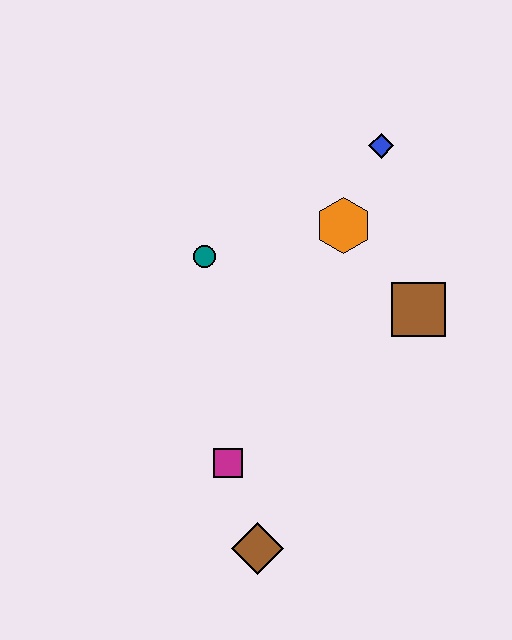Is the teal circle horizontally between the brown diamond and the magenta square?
No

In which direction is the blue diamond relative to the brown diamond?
The blue diamond is above the brown diamond.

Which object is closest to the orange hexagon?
The blue diamond is closest to the orange hexagon.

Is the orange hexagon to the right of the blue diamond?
No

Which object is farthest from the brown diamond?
The blue diamond is farthest from the brown diamond.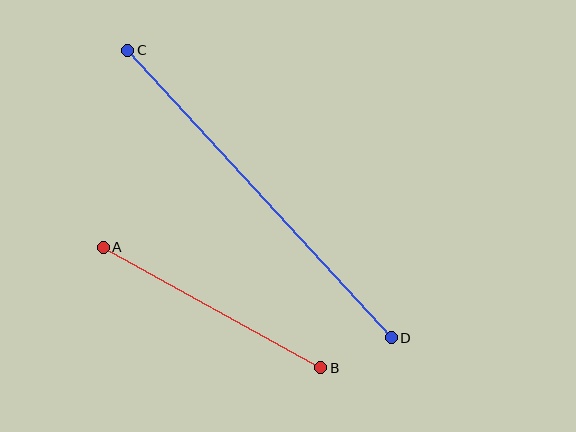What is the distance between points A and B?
The distance is approximately 249 pixels.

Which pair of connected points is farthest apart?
Points C and D are farthest apart.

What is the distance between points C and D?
The distance is approximately 390 pixels.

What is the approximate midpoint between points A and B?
The midpoint is at approximately (212, 307) pixels.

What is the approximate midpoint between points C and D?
The midpoint is at approximately (260, 194) pixels.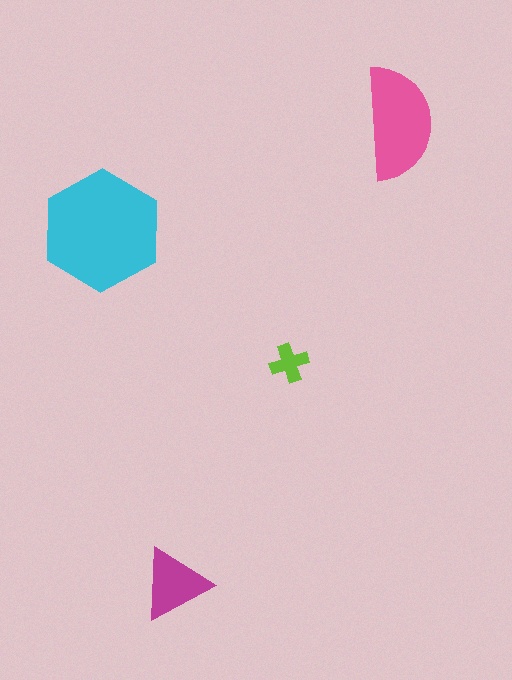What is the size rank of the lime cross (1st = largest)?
4th.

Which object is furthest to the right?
The pink semicircle is rightmost.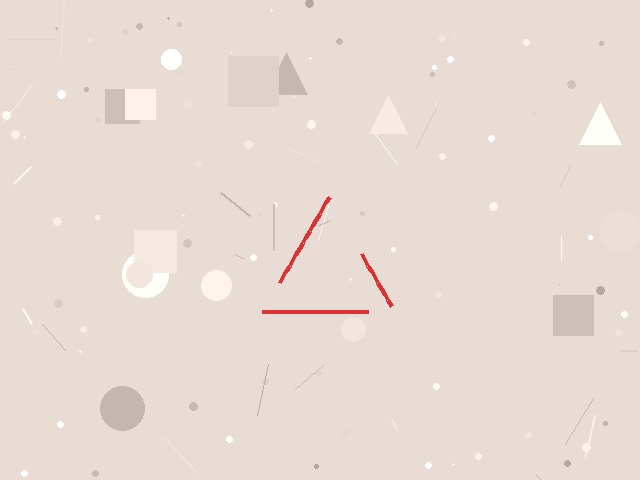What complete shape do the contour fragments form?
The contour fragments form a triangle.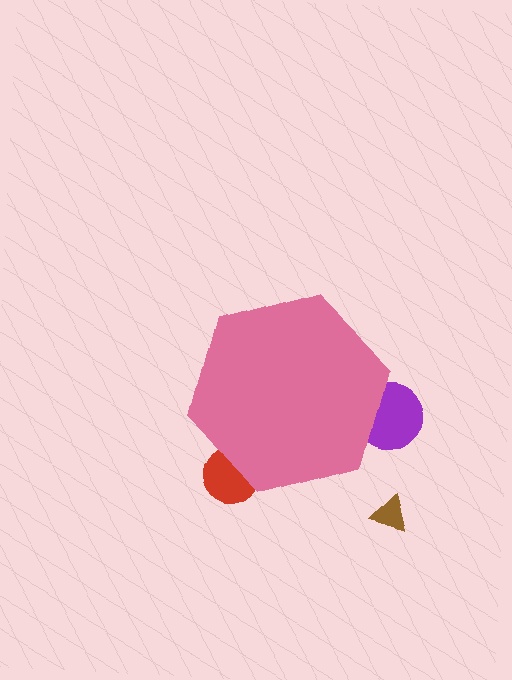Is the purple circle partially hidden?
Yes, the purple circle is partially hidden behind the pink hexagon.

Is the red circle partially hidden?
Yes, the red circle is partially hidden behind the pink hexagon.